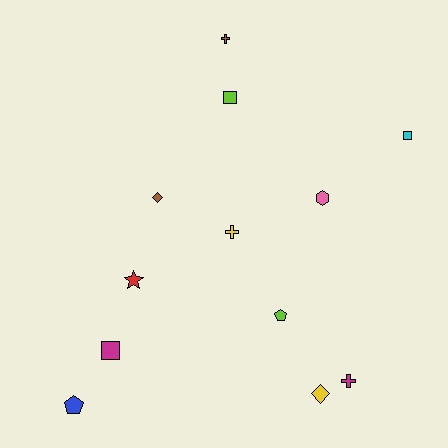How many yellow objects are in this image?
There are 2 yellow objects.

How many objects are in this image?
There are 12 objects.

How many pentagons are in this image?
There are 2 pentagons.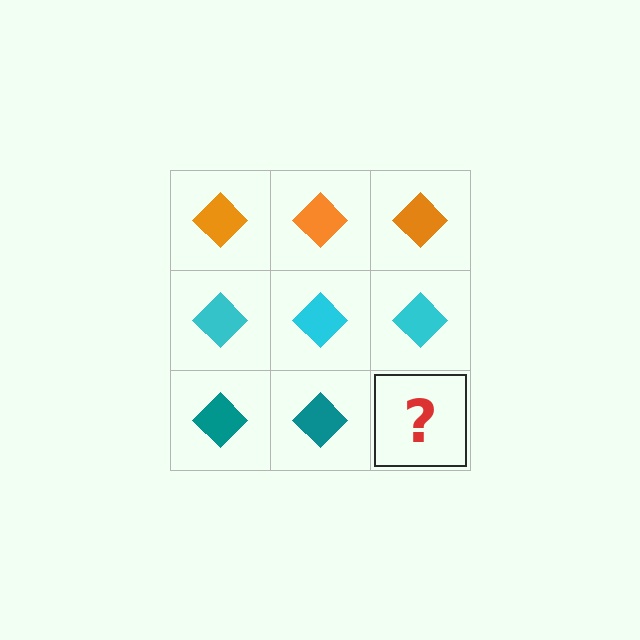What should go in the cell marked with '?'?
The missing cell should contain a teal diamond.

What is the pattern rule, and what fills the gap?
The rule is that each row has a consistent color. The gap should be filled with a teal diamond.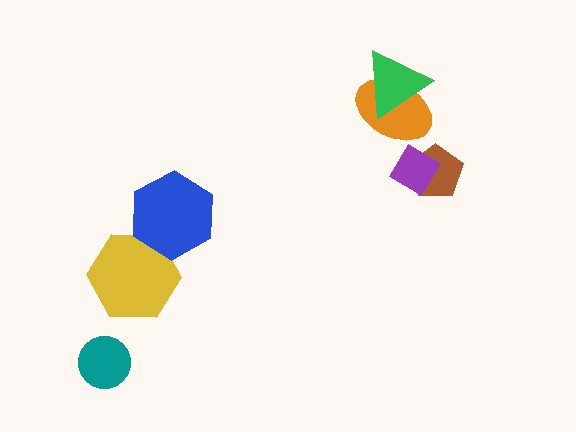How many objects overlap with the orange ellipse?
1 object overlaps with the orange ellipse.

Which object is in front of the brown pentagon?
The purple diamond is in front of the brown pentagon.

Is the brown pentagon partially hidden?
Yes, it is partially covered by another shape.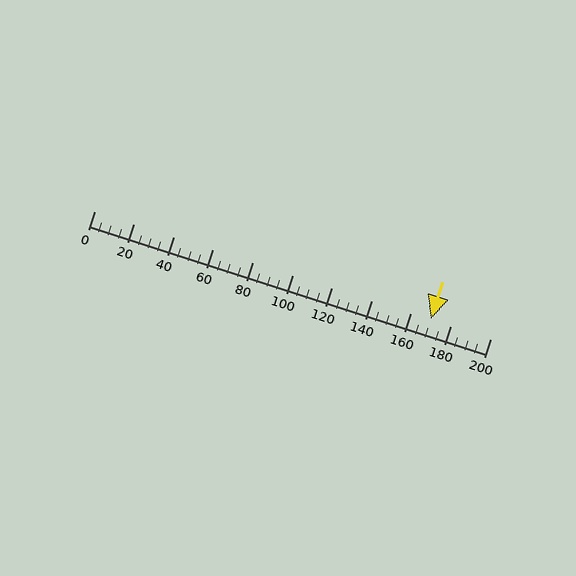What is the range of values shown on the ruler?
The ruler shows values from 0 to 200.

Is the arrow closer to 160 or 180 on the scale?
The arrow is closer to 180.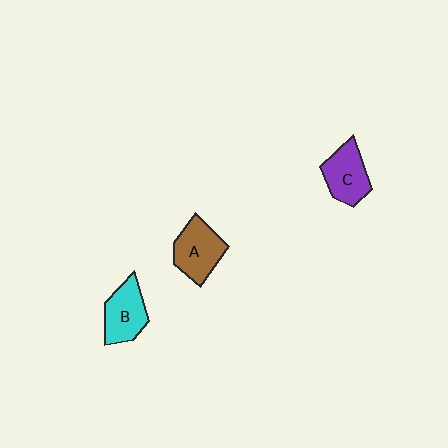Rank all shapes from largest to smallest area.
From largest to smallest: A (brown), B (cyan), C (purple).